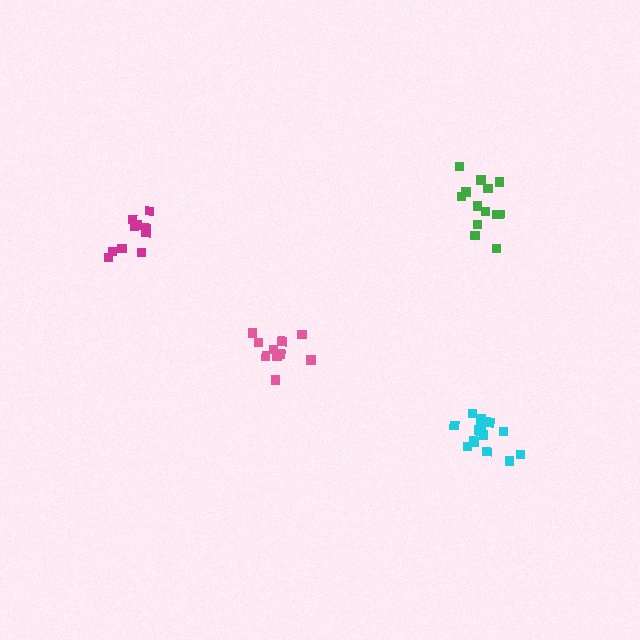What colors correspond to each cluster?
The clusters are colored: pink, green, cyan, magenta.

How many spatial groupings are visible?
There are 4 spatial groupings.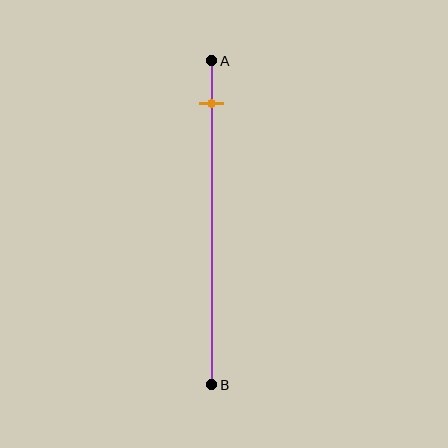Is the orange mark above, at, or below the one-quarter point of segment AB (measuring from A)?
The orange mark is above the one-quarter point of segment AB.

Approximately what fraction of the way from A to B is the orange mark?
The orange mark is approximately 15% of the way from A to B.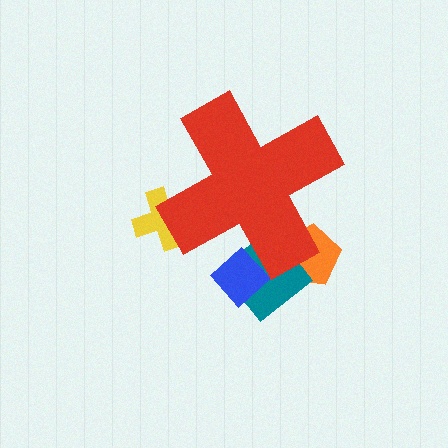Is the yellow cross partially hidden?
Yes, the yellow cross is partially hidden behind the red cross.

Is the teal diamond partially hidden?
Yes, the teal diamond is partially hidden behind the red cross.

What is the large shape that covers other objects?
A red cross.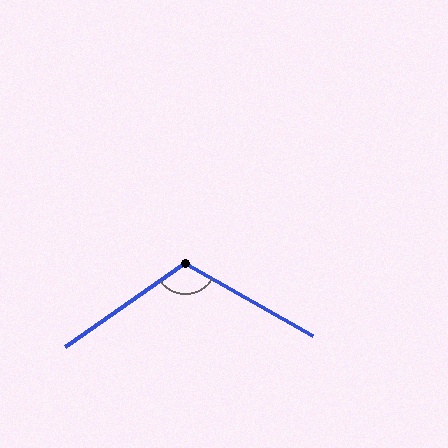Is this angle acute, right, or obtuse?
It is obtuse.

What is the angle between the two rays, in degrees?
Approximately 116 degrees.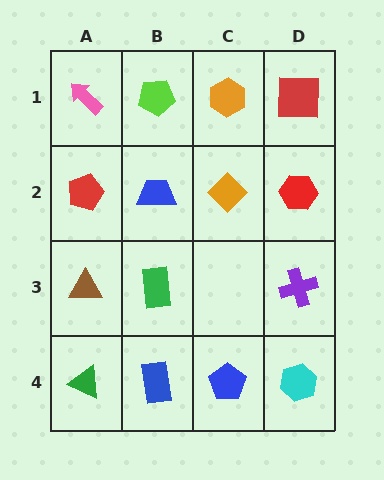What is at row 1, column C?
An orange hexagon.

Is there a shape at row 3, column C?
No, that cell is empty.